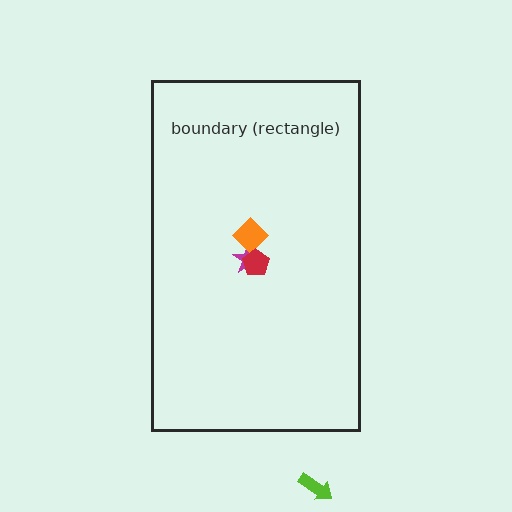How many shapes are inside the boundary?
3 inside, 1 outside.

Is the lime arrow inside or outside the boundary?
Outside.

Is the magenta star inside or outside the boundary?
Inside.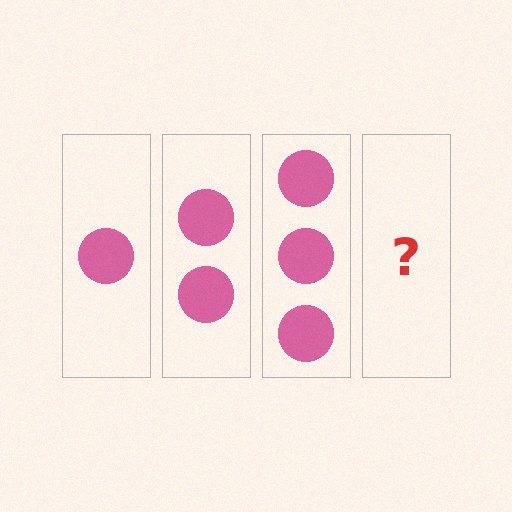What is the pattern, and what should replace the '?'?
The pattern is that each step adds one more circle. The '?' should be 4 circles.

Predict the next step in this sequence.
The next step is 4 circles.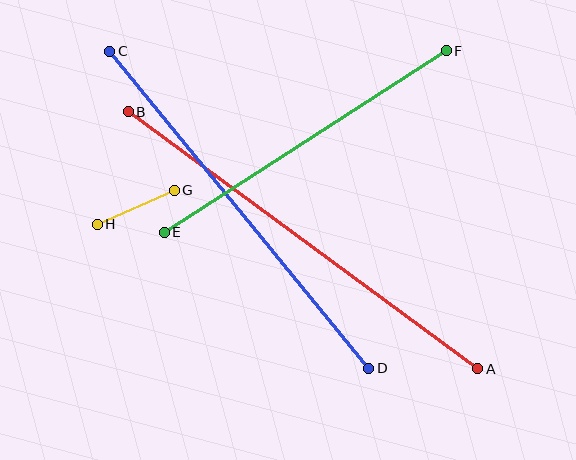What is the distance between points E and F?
The distance is approximately 336 pixels.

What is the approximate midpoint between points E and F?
The midpoint is at approximately (305, 142) pixels.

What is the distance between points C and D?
The distance is approximately 409 pixels.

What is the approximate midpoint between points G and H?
The midpoint is at approximately (136, 207) pixels.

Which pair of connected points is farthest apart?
Points A and B are farthest apart.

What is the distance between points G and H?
The distance is approximately 84 pixels.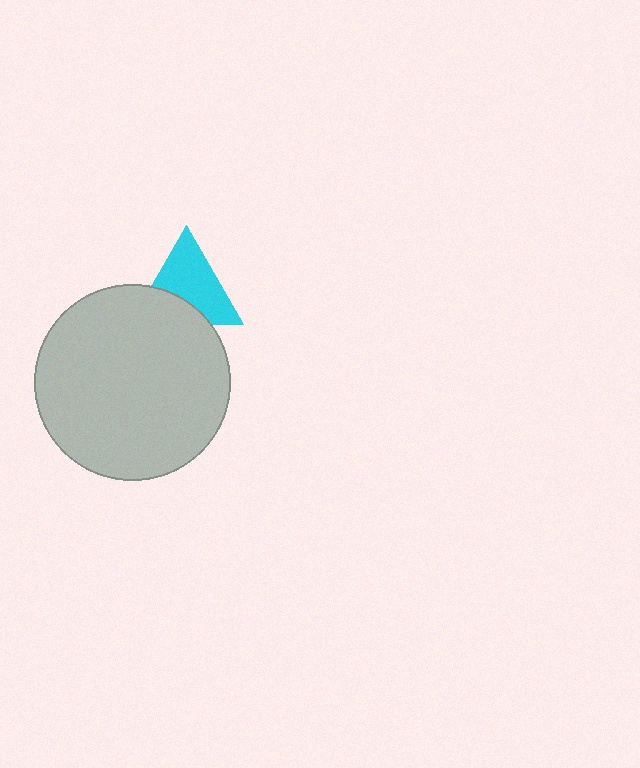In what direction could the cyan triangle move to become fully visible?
The cyan triangle could move up. That would shift it out from behind the light gray circle entirely.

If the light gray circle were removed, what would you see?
You would see the complete cyan triangle.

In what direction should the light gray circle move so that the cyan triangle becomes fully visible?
The light gray circle should move down. That is the shortest direction to clear the overlap and leave the cyan triangle fully visible.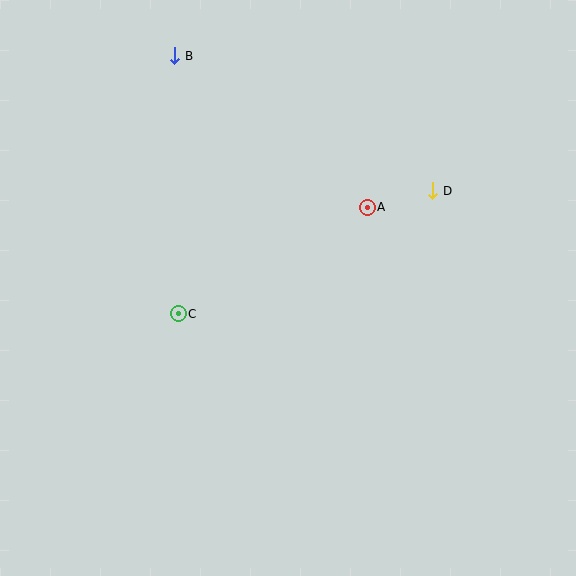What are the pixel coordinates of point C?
Point C is at (178, 314).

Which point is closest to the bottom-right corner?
Point D is closest to the bottom-right corner.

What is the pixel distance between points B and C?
The distance between B and C is 258 pixels.